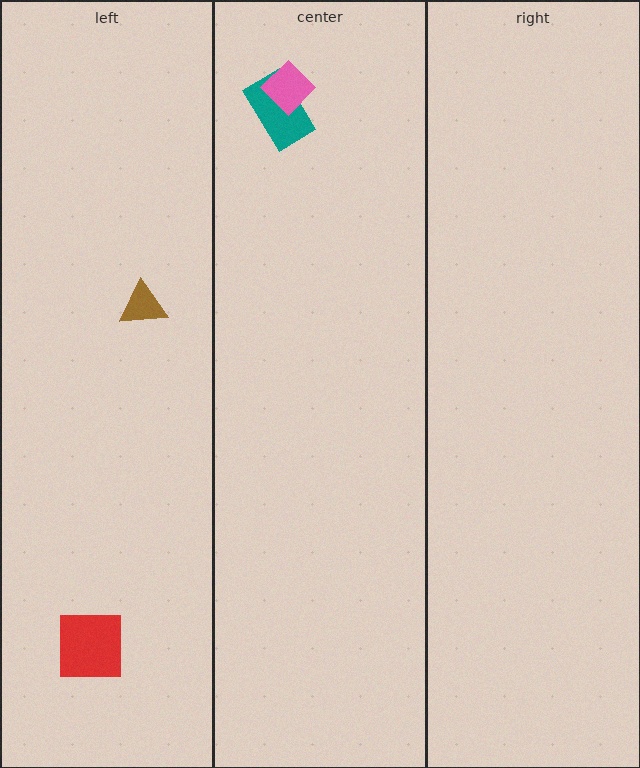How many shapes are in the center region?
2.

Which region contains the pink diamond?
The center region.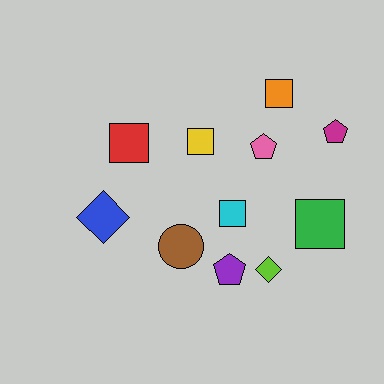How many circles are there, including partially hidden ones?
There is 1 circle.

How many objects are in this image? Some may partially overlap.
There are 11 objects.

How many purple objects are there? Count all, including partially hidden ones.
There is 1 purple object.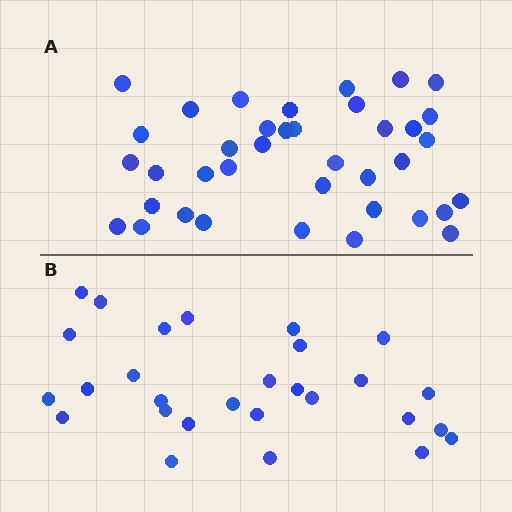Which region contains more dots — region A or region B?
Region A (the top region) has more dots.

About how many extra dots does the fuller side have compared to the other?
Region A has roughly 10 or so more dots than region B.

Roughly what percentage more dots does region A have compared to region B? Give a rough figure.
About 35% more.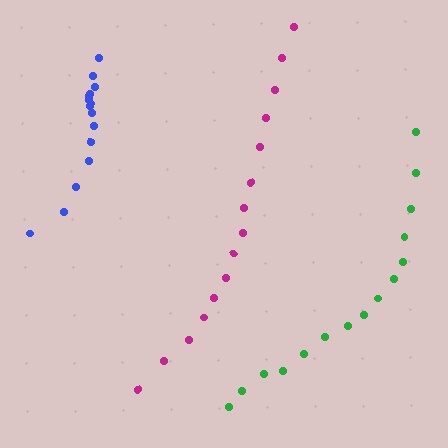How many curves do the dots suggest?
There are 3 distinct paths.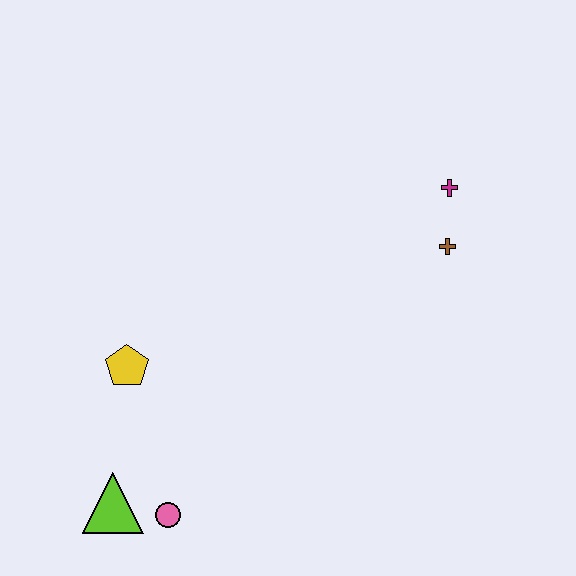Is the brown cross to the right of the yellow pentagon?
Yes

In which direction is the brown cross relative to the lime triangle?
The brown cross is to the right of the lime triangle.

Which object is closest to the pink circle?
The lime triangle is closest to the pink circle.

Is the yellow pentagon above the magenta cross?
No